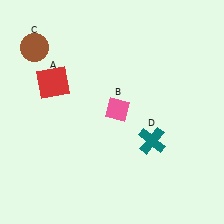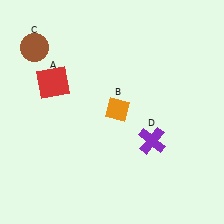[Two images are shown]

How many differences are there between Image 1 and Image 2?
There are 2 differences between the two images.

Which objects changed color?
B changed from pink to orange. D changed from teal to purple.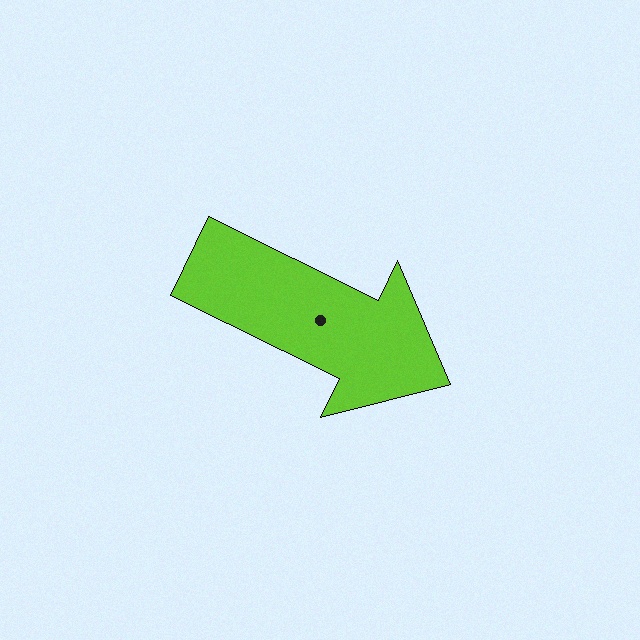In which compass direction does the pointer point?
Southeast.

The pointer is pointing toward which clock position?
Roughly 4 o'clock.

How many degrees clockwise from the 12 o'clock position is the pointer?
Approximately 116 degrees.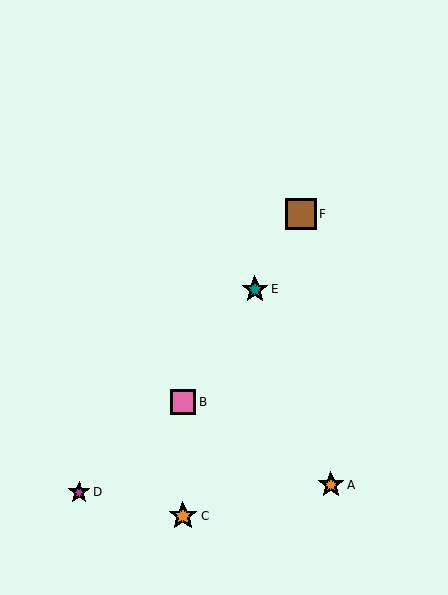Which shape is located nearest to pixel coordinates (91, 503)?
The magenta star (labeled D) at (79, 492) is nearest to that location.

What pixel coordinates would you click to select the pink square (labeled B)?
Click at (183, 402) to select the pink square B.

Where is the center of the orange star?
The center of the orange star is at (331, 485).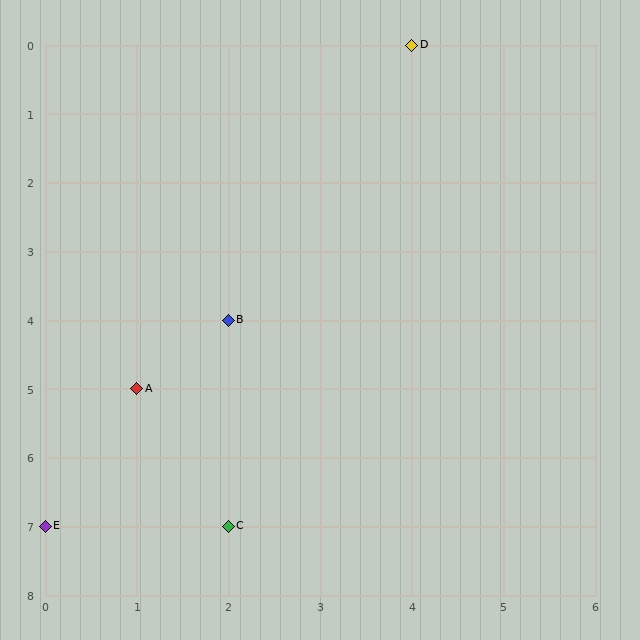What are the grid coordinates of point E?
Point E is at grid coordinates (0, 7).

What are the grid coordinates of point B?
Point B is at grid coordinates (2, 4).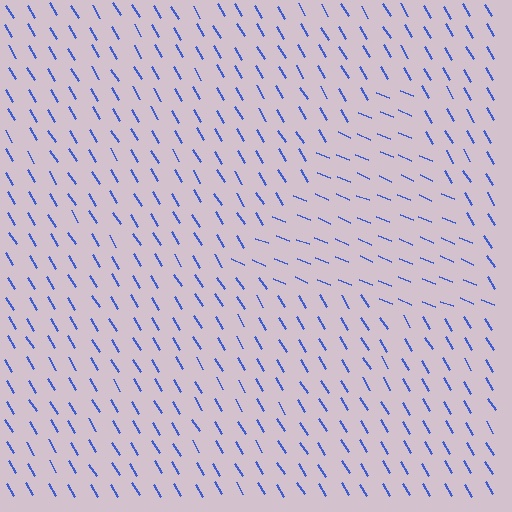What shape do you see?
I see a triangle.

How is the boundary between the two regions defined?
The boundary is defined purely by a change in line orientation (approximately 36 degrees difference). All lines are the same color and thickness.